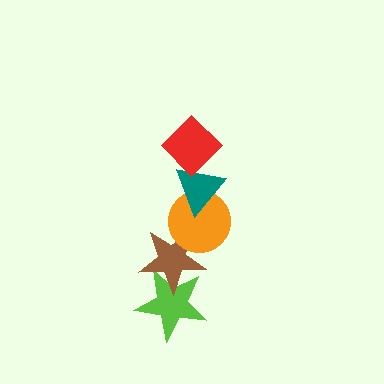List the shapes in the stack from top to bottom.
From top to bottom: the red diamond, the teal triangle, the orange circle, the brown star, the lime star.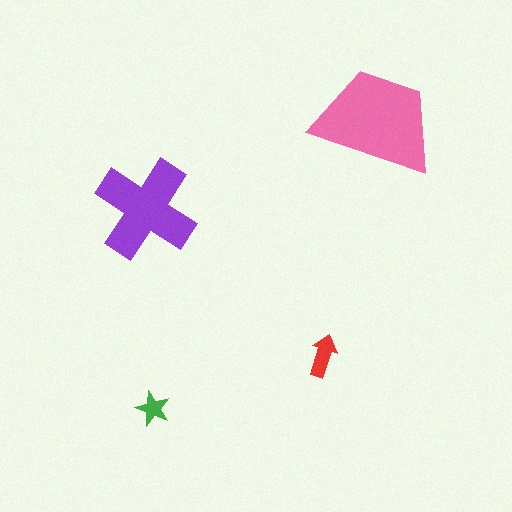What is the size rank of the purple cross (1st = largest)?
2nd.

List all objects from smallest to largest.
The green star, the red arrow, the purple cross, the pink trapezoid.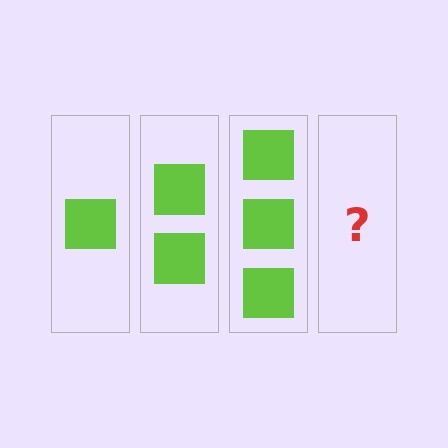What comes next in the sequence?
The next element should be 4 squares.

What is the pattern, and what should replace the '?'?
The pattern is that each step adds one more square. The '?' should be 4 squares.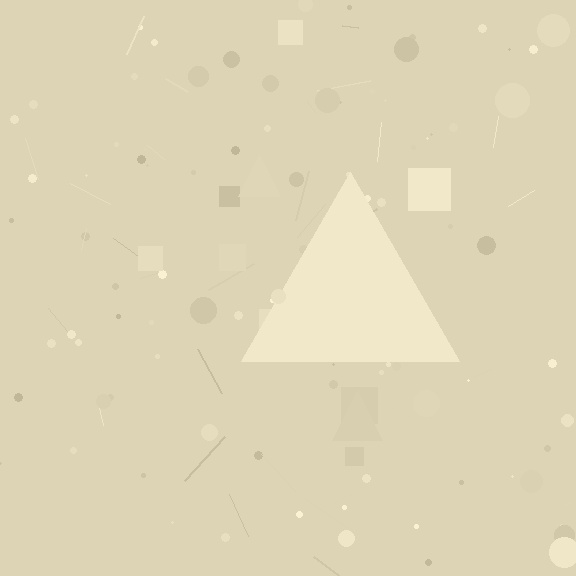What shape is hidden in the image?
A triangle is hidden in the image.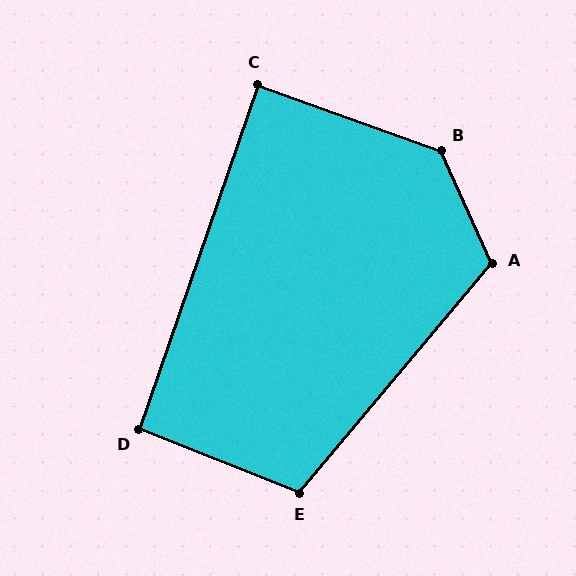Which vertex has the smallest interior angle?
C, at approximately 89 degrees.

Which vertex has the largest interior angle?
B, at approximately 134 degrees.